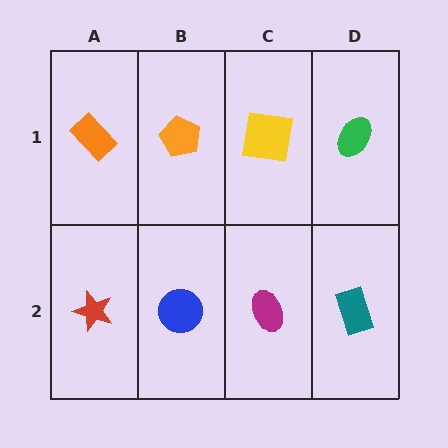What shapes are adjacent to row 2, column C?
A yellow square (row 1, column C), a blue circle (row 2, column B), a teal rectangle (row 2, column D).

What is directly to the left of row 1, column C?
An orange pentagon.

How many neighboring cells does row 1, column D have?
2.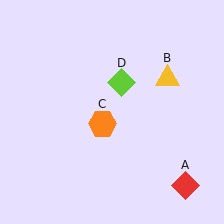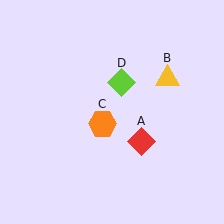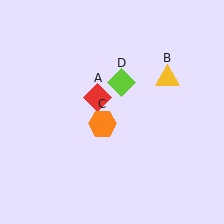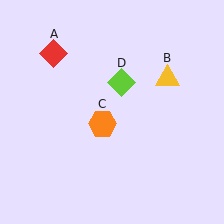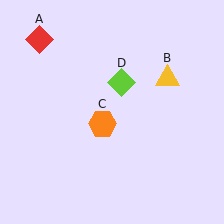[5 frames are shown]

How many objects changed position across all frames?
1 object changed position: red diamond (object A).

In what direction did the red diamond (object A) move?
The red diamond (object A) moved up and to the left.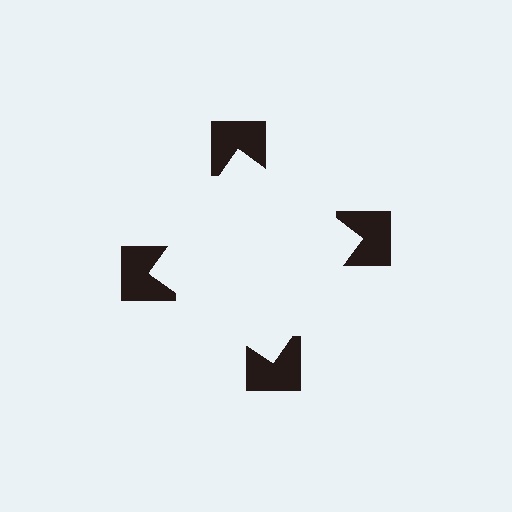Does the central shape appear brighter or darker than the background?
It typically appears slightly brighter than the background, even though no actual brightness change is drawn.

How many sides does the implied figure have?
4 sides.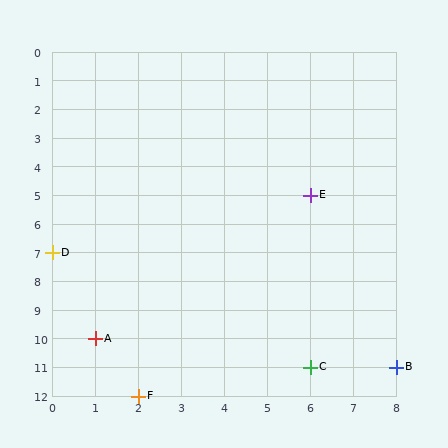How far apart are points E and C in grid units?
Points E and C are 6 rows apart.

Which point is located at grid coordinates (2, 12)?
Point F is at (2, 12).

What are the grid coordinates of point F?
Point F is at grid coordinates (2, 12).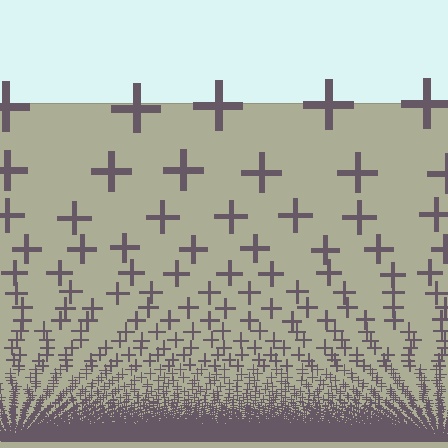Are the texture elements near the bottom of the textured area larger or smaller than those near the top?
Smaller. The gradient is inverted — elements near the bottom are smaller and denser.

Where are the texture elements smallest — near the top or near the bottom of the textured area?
Near the bottom.